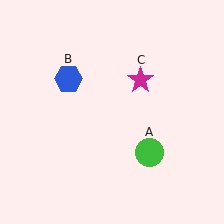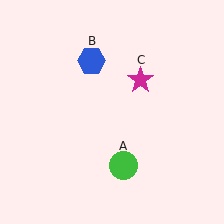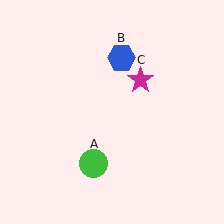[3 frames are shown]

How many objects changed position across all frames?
2 objects changed position: green circle (object A), blue hexagon (object B).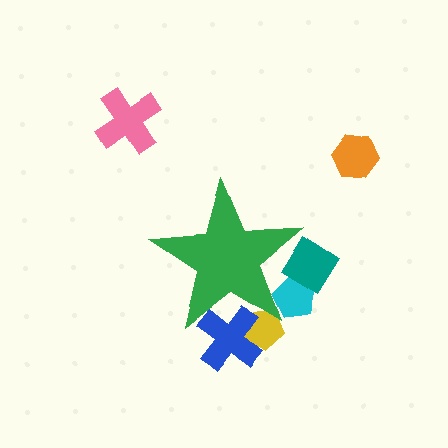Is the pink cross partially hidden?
No, the pink cross is fully visible.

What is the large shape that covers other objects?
A green star.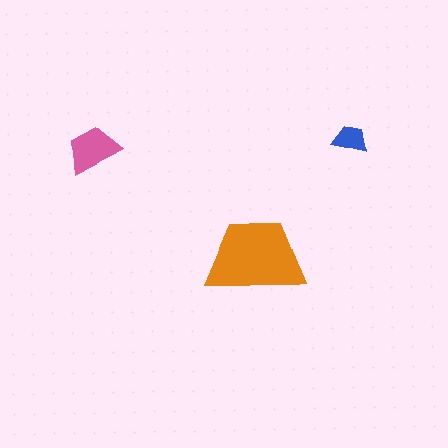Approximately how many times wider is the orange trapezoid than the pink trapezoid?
About 2 times wider.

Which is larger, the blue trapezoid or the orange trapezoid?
The orange one.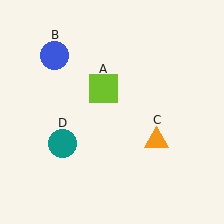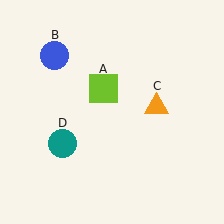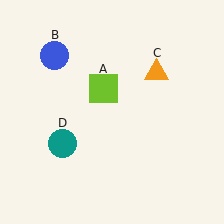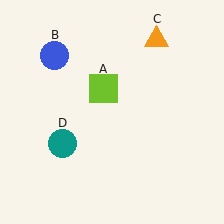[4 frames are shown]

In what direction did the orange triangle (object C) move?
The orange triangle (object C) moved up.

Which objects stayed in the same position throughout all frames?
Lime square (object A) and blue circle (object B) and teal circle (object D) remained stationary.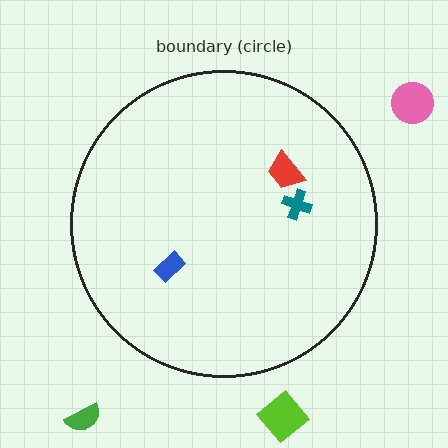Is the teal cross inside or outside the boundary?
Inside.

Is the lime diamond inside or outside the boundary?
Outside.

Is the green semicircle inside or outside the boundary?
Outside.